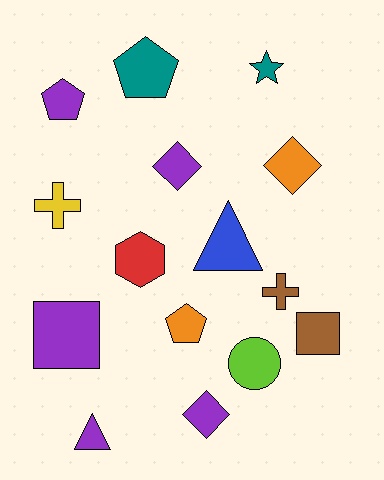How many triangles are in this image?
There are 2 triangles.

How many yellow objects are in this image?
There is 1 yellow object.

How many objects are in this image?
There are 15 objects.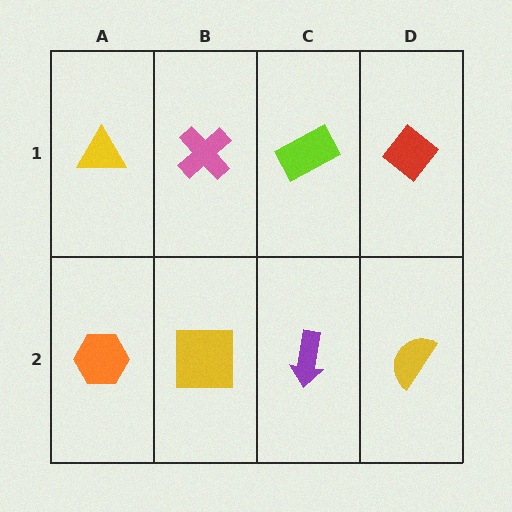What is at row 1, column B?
A pink cross.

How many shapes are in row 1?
4 shapes.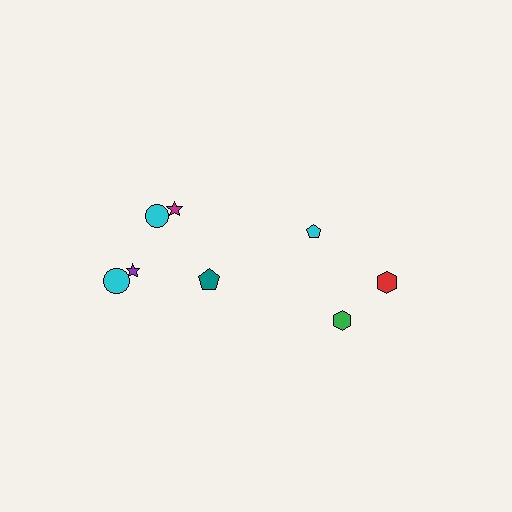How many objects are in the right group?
There are 3 objects.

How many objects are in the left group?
There are 5 objects.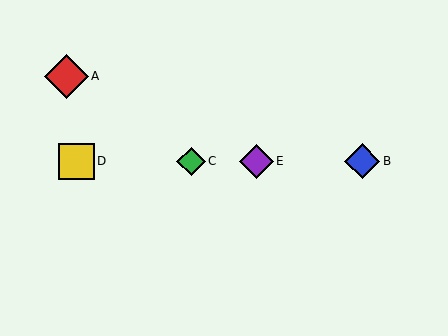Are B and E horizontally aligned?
Yes, both are at y≈161.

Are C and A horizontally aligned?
No, C is at y≈161 and A is at y≈76.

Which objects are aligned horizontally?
Objects B, C, D, E are aligned horizontally.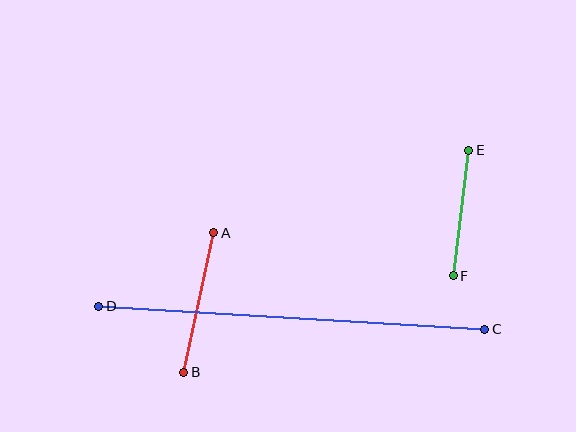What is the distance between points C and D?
The distance is approximately 386 pixels.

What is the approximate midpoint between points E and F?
The midpoint is at approximately (461, 213) pixels.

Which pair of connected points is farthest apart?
Points C and D are farthest apart.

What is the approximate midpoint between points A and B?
The midpoint is at approximately (199, 303) pixels.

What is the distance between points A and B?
The distance is approximately 143 pixels.